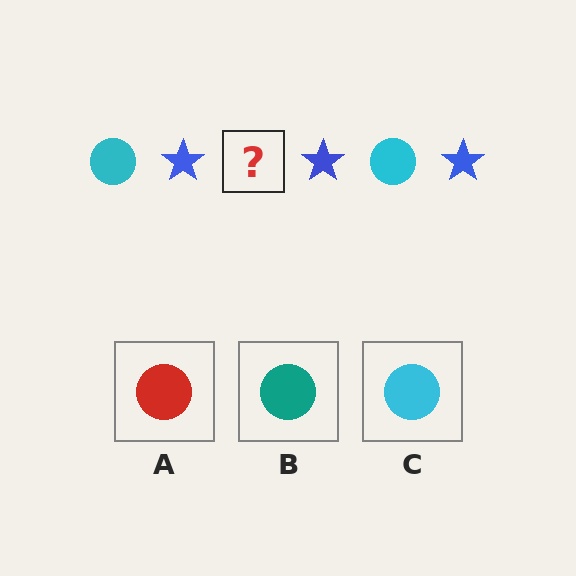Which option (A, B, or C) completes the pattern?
C.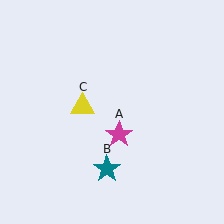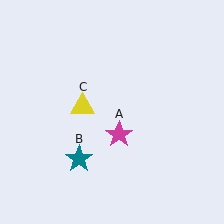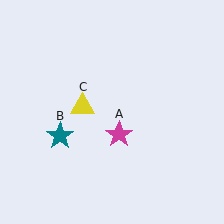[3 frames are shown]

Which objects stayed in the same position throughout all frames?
Magenta star (object A) and yellow triangle (object C) remained stationary.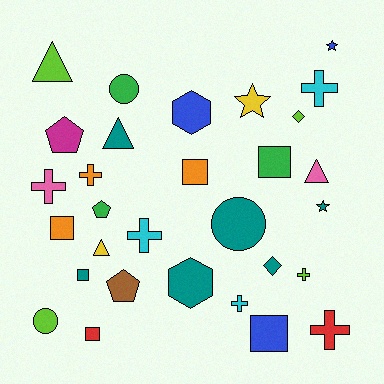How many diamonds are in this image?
There are 2 diamonds.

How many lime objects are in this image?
There are 4 lime objects.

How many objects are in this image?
There are 30 objects.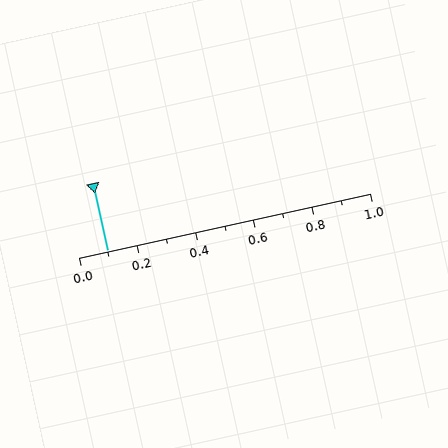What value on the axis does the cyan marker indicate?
The marker indicates approximately 0.1.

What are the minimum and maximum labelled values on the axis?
The axis runs from 0.0 to 1.0.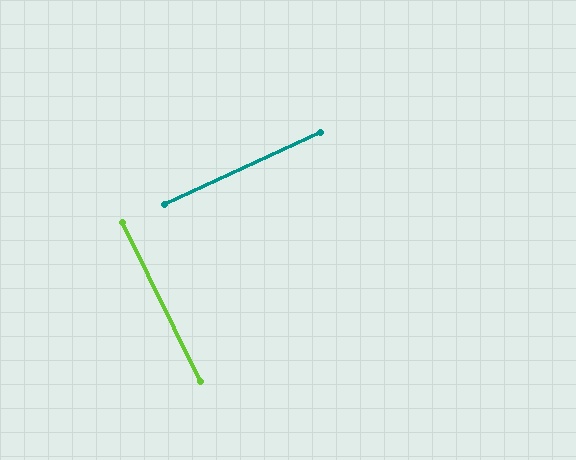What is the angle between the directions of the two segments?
Approximately 88 degrees.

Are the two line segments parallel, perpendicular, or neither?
Perpendicular — they meet at approximately 88°.